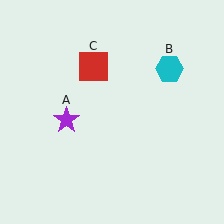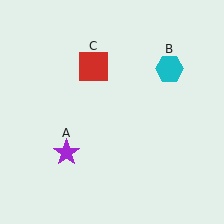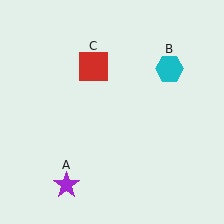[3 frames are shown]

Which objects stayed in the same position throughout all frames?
Cyan hexagon (object B) and red square (object C) remained stationary.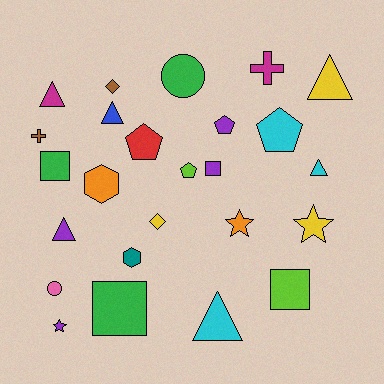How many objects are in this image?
There are 25 objects.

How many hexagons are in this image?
There are 2 hexagons.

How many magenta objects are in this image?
There are 2 magenta objects.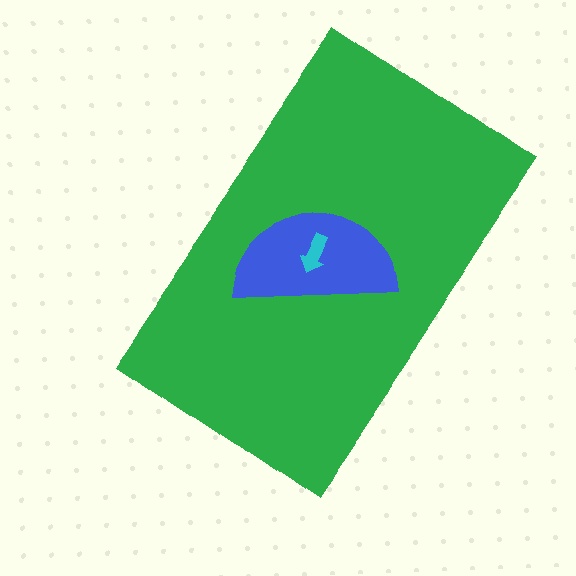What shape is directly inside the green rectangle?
The blue semicircle.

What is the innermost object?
The cyan arrow.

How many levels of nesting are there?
3.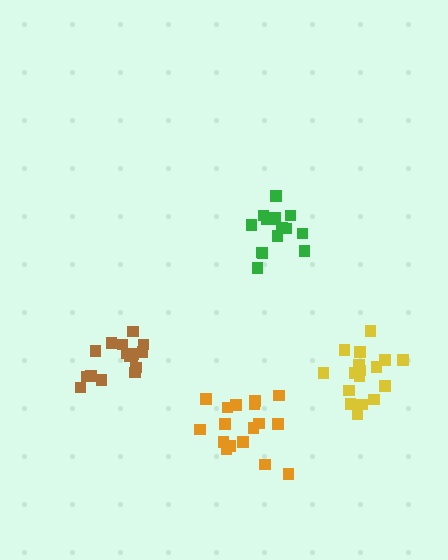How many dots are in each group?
Group 1: 18 dots, Group 2: 16 dots, Group 3: 15 dots, Group 4: 17 dots (66 total).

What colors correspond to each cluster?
The clusters are colored: yellow, brown, green, orange.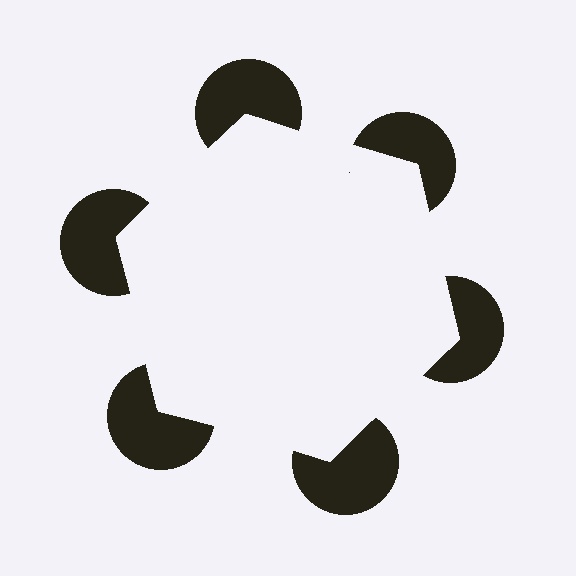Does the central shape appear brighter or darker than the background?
It typically appears slightly brighter than the background, even though no actual brightness change is drawn.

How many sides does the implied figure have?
6 sides.